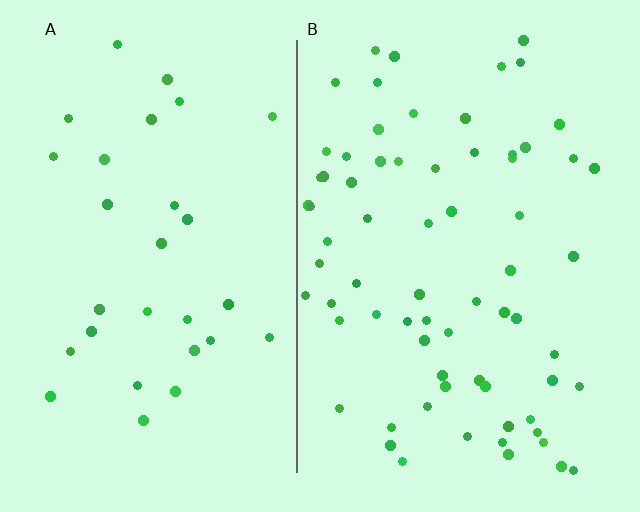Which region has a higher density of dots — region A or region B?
B (the right).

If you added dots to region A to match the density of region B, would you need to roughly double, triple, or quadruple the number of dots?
Approximately double.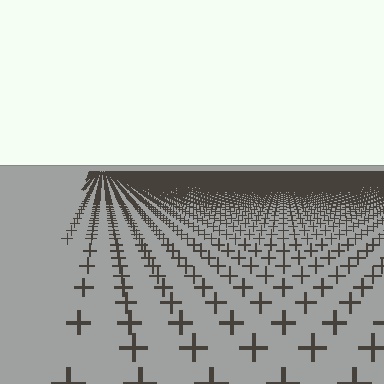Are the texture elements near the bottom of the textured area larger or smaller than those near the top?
Larger. Near the bottom, elements are closer to the viewer and appear at a bigger on-screen size.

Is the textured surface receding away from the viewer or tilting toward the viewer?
The surface is receding away from the viewer. Texture elements get smaller and denser toward the top.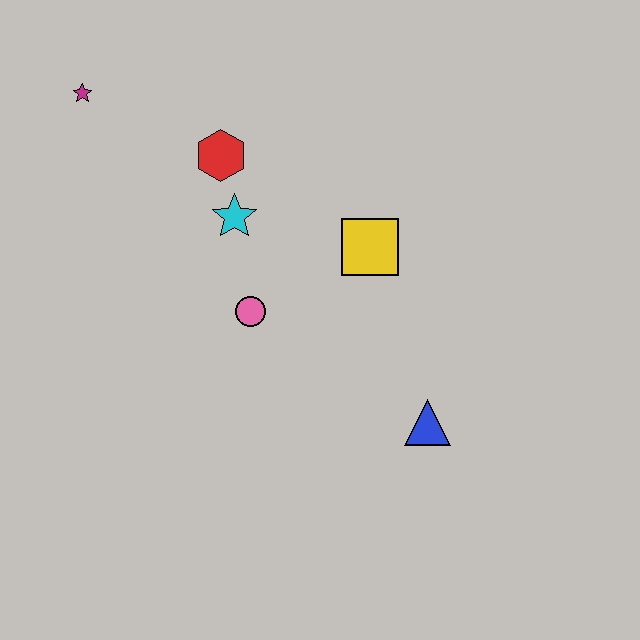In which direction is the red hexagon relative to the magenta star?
The red hexagon is to the right of the magenta star.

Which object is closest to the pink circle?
The cyan star is closest to the pink circle.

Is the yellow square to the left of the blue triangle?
Yes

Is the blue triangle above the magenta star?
No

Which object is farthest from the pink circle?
The magenta star is farthest from the pink circle.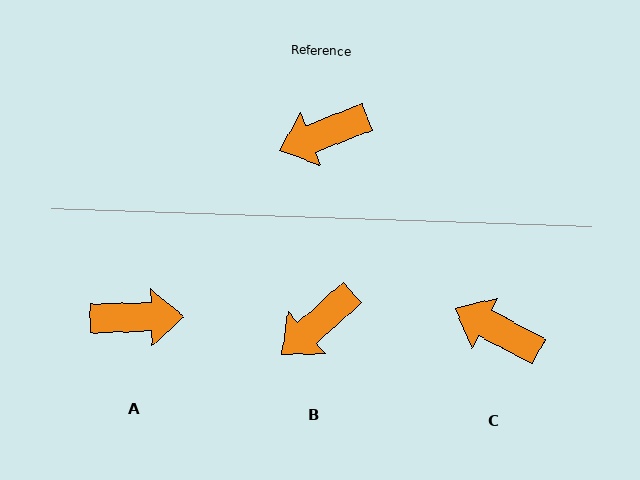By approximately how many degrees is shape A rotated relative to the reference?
Approximately 160 degrees counter-clockwise.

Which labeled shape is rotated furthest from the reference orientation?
A, about 160 degrees away.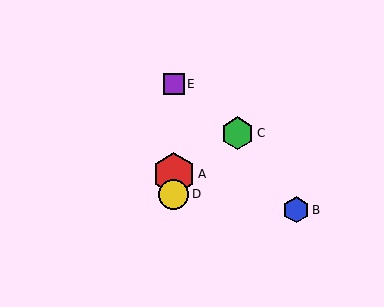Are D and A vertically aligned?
Yes, both are at x≈174.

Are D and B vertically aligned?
No, D is at x≈174 and B is at x≈296.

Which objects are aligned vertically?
Objects A, D, E are aligned vertically.